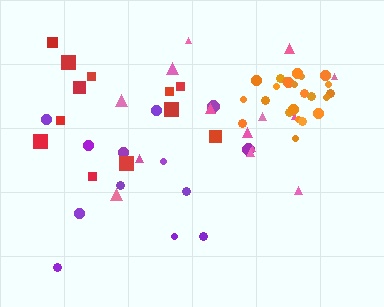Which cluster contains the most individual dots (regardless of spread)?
Orange (23).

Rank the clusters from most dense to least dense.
orange, purple, pink, red.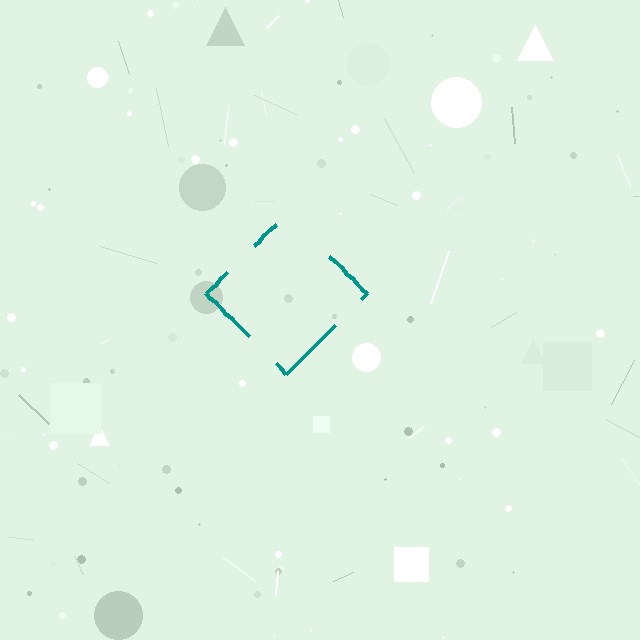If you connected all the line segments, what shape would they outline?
They would outline a diamond.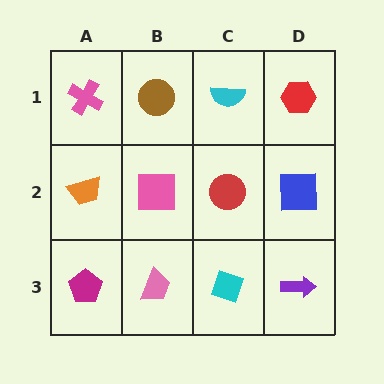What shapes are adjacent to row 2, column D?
A red hexagon (row 1, column D), a purple arrow (row 3, column D), a red circle (row 2, column C).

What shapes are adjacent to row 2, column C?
A cyan semicircle (row 1, column C), a cyan diamond (row 3, column C), a pink square (row 2, column B), a blue square (row 2, column D).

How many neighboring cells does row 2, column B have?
4.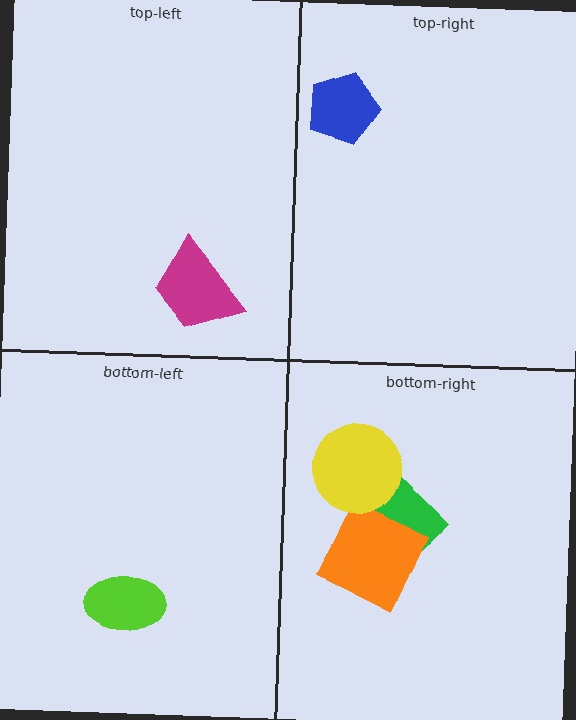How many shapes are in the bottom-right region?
3.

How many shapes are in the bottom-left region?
1.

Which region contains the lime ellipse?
The bottom-left region.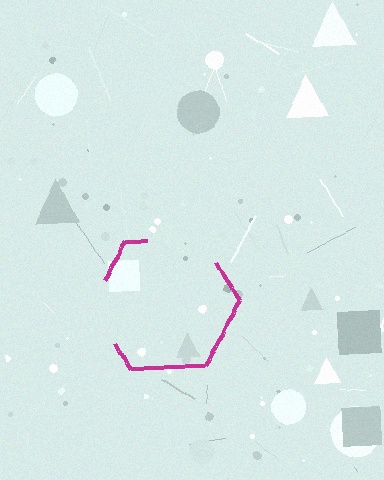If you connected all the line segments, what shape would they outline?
They would outline a hexagon.